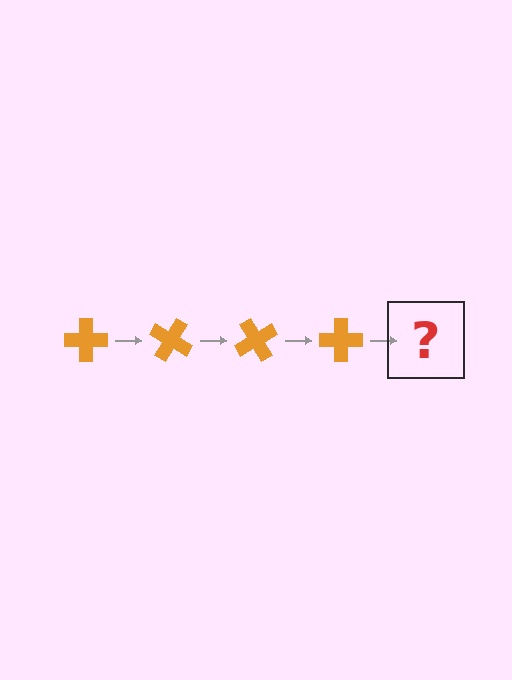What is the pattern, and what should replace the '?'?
The pattern is that the cross rotates 30 degrees each step. The '?' should be an orange cross rotated 120 degrees.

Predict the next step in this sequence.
The next step is an orange cross rotated 120 degrees.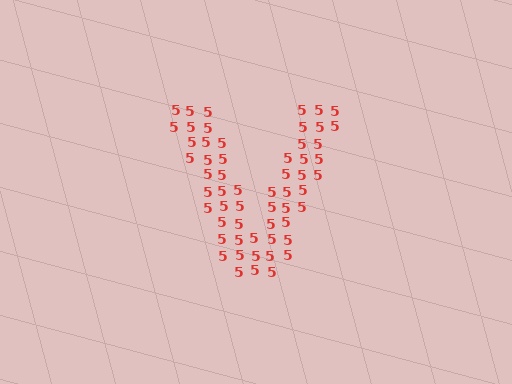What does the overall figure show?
The overall figure shows the letter V.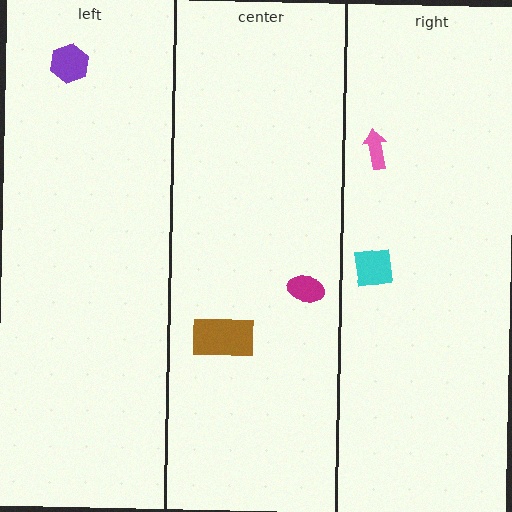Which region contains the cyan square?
The right region.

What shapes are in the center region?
The brown rectangle, the magenta ellipse.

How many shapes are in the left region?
1.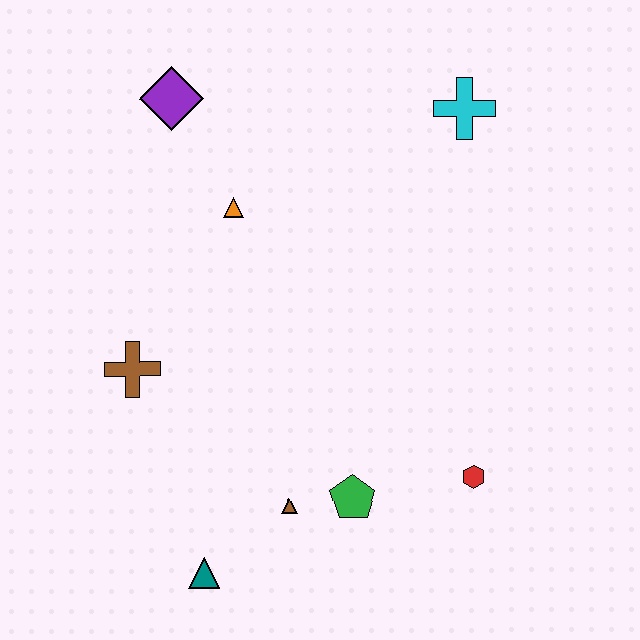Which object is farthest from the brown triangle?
The cyan cross is farthest from the brown triangle.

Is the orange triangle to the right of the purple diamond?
Yes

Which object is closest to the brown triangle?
The green pentagon is closest to the brown triangle.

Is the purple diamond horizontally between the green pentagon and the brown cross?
Yes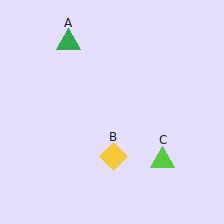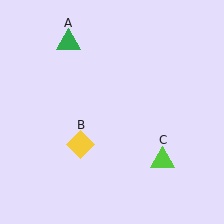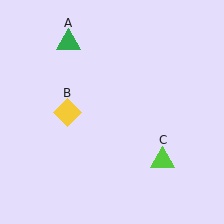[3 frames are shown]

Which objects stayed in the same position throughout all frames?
Green triangle (object A) and lime triangle (object C) remained stationary.